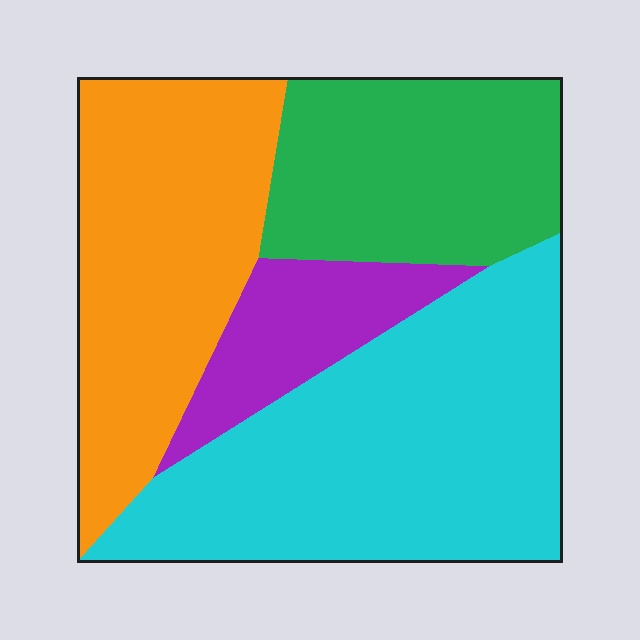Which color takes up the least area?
Purple, at roughly 10%.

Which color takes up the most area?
Cyan, at roughly 40%.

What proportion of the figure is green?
Green takes up between a sixth and a third of the figure.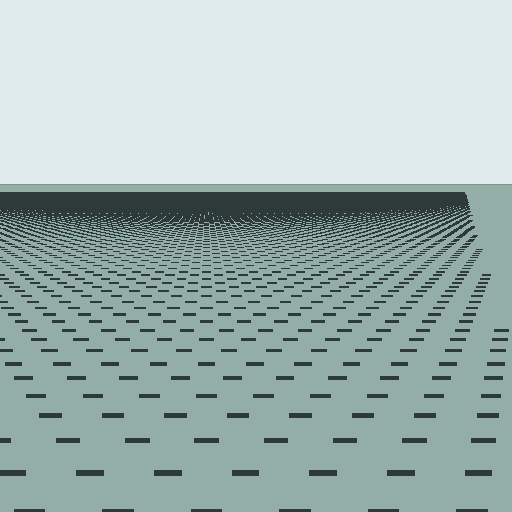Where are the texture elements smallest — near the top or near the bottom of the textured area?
Near the top.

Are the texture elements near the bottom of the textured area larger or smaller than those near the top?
Larger. Near the bottom, elements are closer to the viewer and appear at a bigger on-screen size.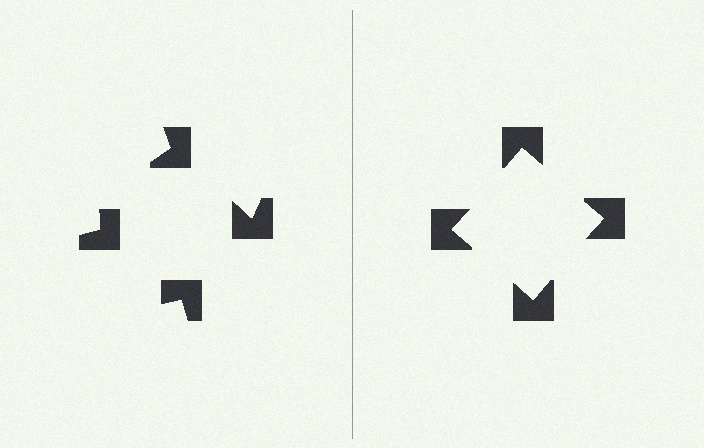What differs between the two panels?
The notched squares are positioned identically on both sides; only the wedge orientations differ. On the right they align to a square; on the left they are misaligned.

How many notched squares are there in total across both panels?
8 — 4 on each side.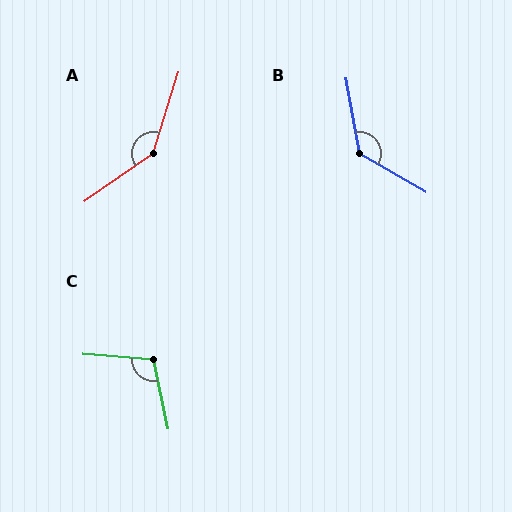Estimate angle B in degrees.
Approximately 130 degrees.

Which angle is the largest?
A, at approximately 142 degrees.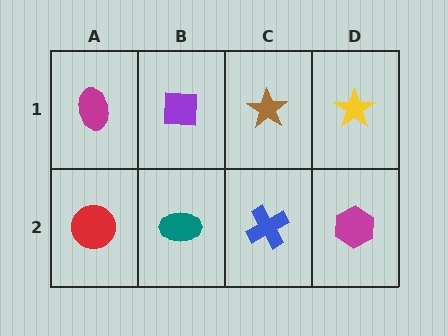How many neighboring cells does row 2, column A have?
2.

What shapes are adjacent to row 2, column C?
A brown star (row 1, column C), a teal ellipse (row 2, column B), a magenta hexagon (row 2, column D).